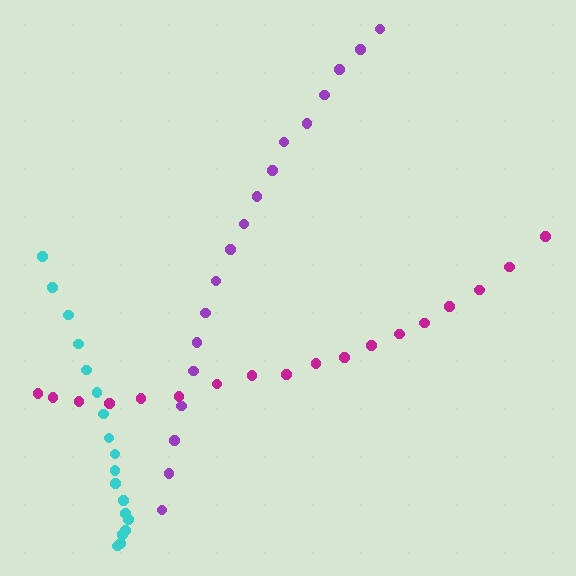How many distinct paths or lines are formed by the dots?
There are 3 distinct paths.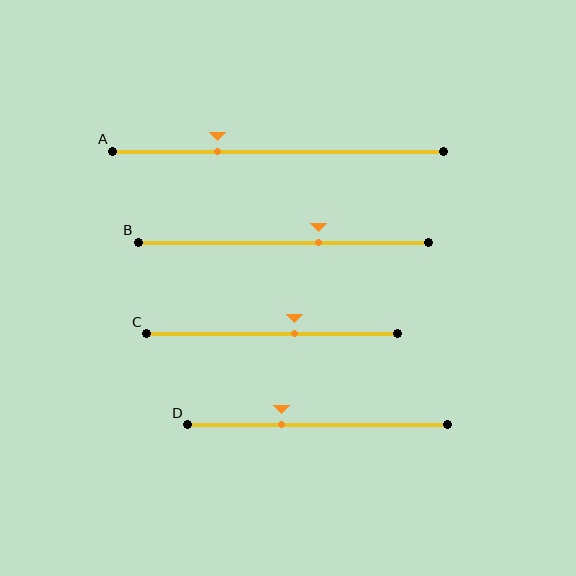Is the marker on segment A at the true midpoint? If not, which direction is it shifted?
No, the marker on segment A is shifted to the left by about 18% of the segment length.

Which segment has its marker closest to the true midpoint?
Segment C has its marker closest to the true midpoint.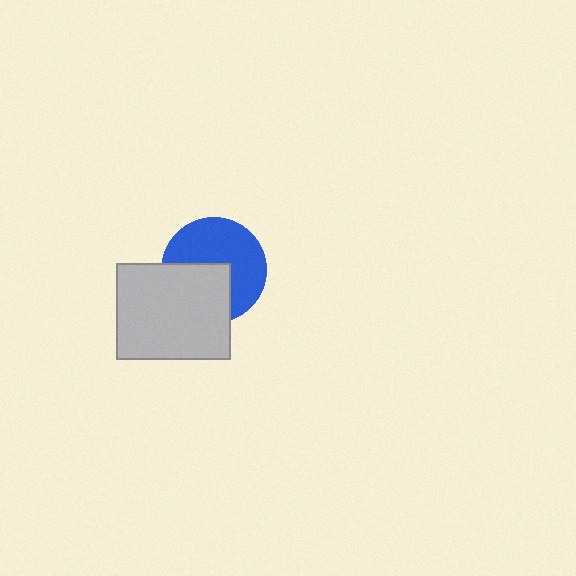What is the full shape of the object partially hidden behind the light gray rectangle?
The partially hidden object is a blue circle.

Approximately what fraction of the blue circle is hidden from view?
Roughly 41% of the blue circle is hidden behind the light gray rectangle.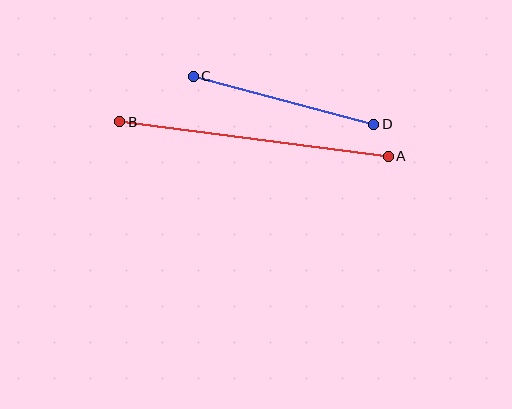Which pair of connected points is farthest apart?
Points A and B are farthest apart.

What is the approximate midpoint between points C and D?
The midpoint is at approximately (284, 100) pixels.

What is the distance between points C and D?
The distance is approximately 187 pixels.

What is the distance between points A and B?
The distance is approximately 271 pixels.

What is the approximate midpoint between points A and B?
The midpoint is at approximately (254, 139) pixels.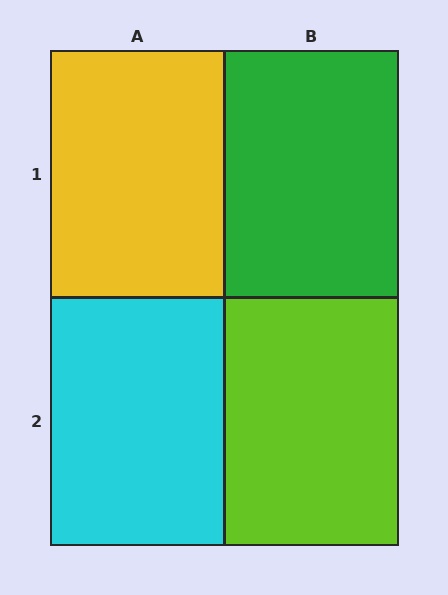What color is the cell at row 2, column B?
Lime.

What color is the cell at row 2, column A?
Cyan.